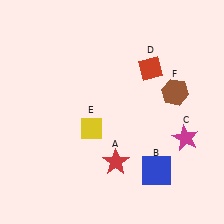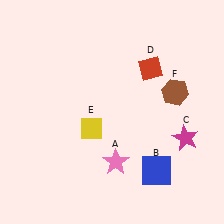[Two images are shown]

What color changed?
The star (A) changed from red in Image 1 to pink in Image 2.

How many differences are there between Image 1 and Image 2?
There is 1 difference between the two images.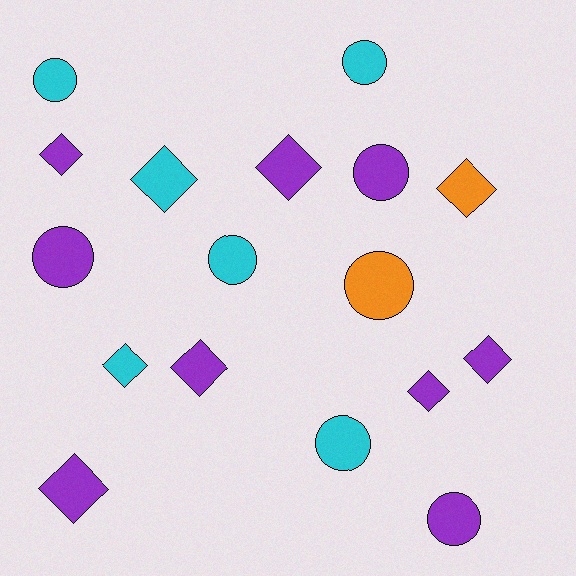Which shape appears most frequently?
Diamond, with 9 objects.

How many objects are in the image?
There are 17 objects.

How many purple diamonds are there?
There are 6 purple diamonds.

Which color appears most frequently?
Purple, with 9 objects.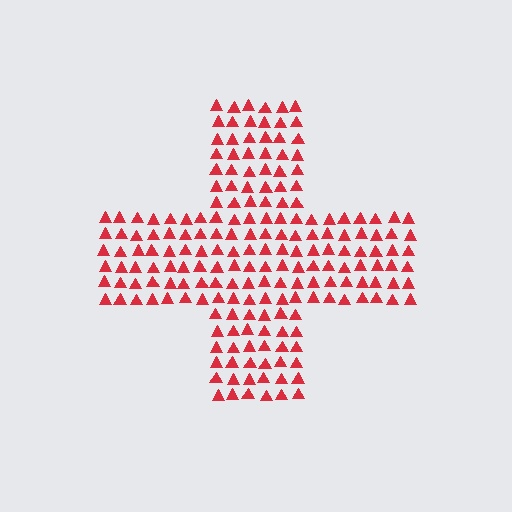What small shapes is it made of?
It is made of small triangles.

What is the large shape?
The large shape is a cross.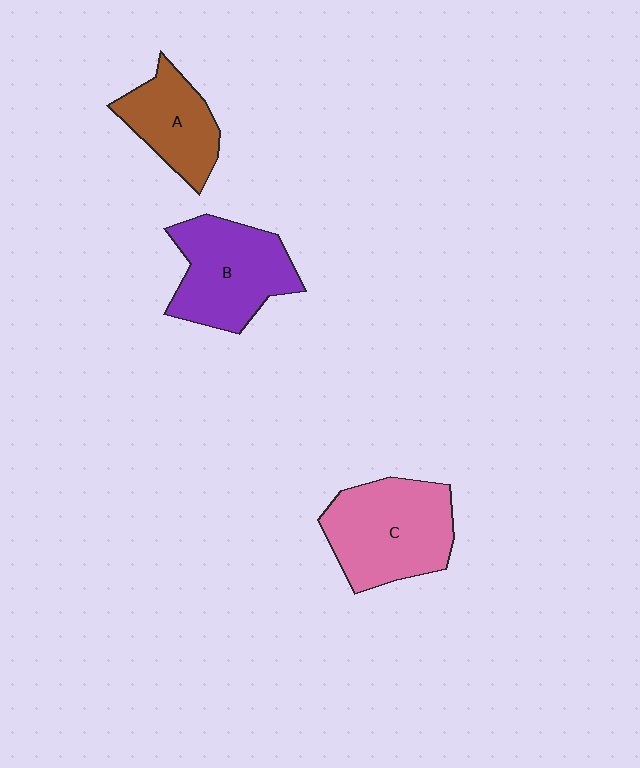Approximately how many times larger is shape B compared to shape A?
Approximately 1.4 times.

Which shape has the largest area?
Shape C (pink).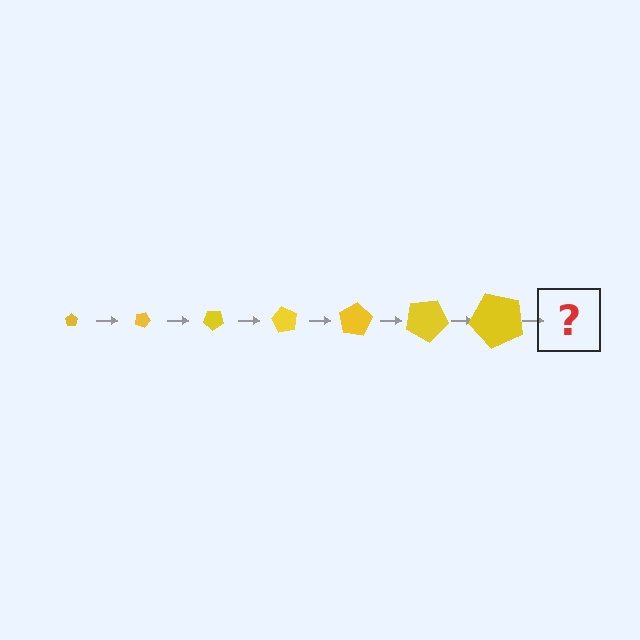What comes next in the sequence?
The next element should be a pentagon, larger than the previous one and rotated 140 degrees from the start.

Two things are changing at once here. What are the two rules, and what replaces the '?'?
The two rules are that the pentagon grows larger each step and it rotates 20 degrees each step. The '?' should be a pentagon, larger than the previous one and rotated 140 degrees from the start.